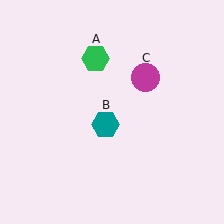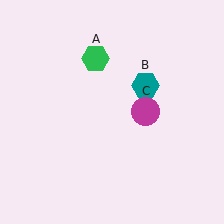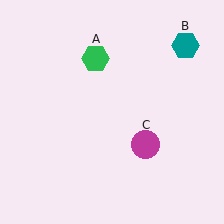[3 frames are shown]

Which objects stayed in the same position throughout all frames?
Green hexagon (object A) remained stationary.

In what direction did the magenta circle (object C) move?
The magenta circle (object C) moved down.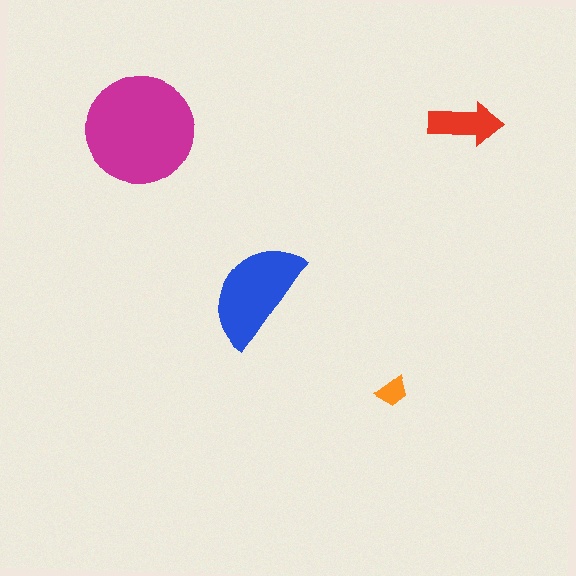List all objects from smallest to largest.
The orange trapezoid, the red arrow, the blue semicircle, the magenta circle.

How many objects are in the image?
There are 4 objects in the image.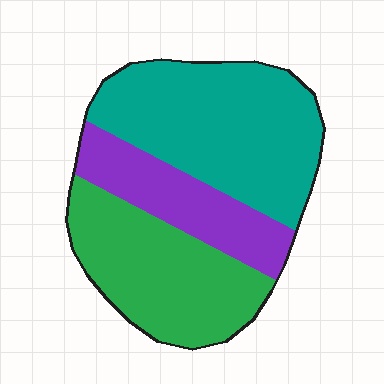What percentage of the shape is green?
Green takes up about one third (1/3) of the shape.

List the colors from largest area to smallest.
From largest to smallest: teal, green, purple.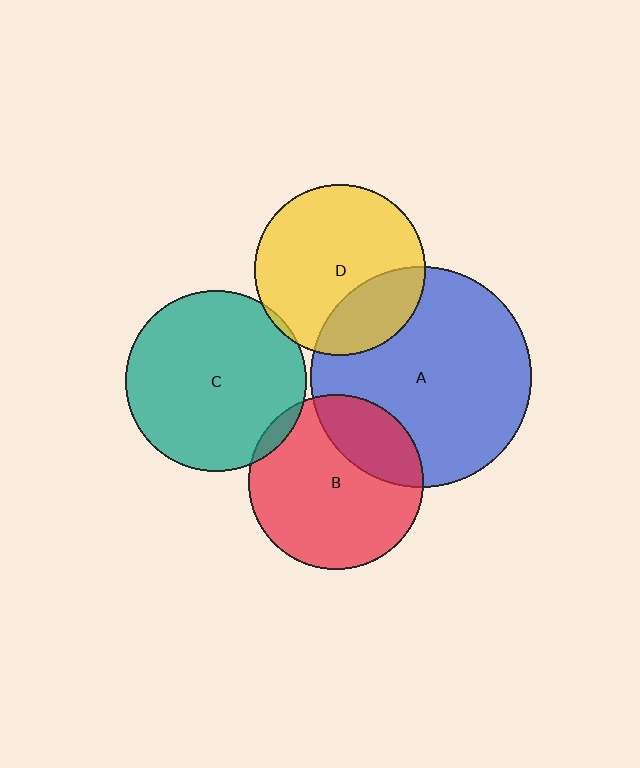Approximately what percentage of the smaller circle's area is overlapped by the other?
Approximately 5%.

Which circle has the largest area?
Circle A (blue).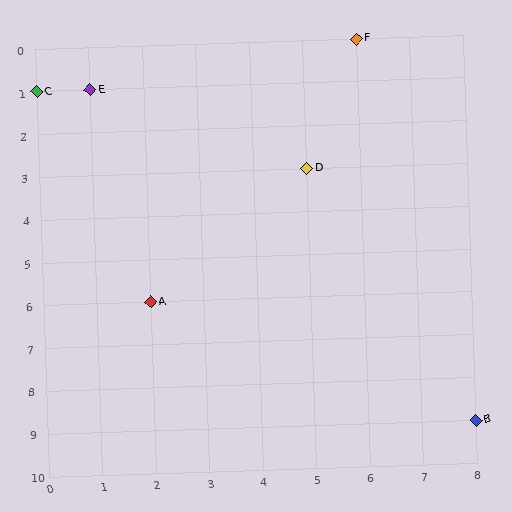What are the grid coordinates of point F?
Point F is at grid coordinates (6, 0).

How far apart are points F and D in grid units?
Points F and D are 1 column and 3 rows apart (about 3.2 grid units diagonally).